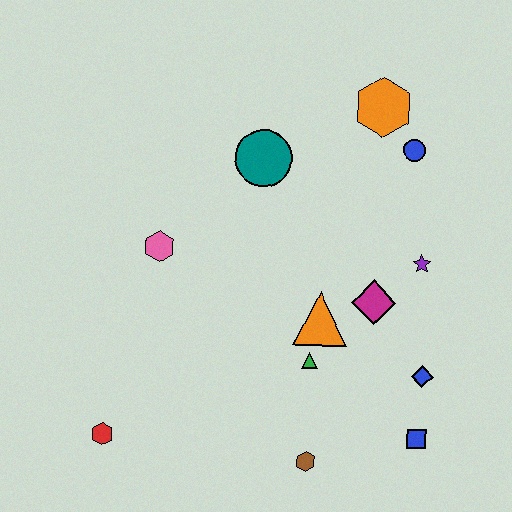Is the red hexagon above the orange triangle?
No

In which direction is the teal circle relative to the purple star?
The teal circle is to the left of the purple star.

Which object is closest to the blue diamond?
The blue square is closest to the blue diamond.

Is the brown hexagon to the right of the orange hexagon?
No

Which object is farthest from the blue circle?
The red hexagon is farthest from the blue circle.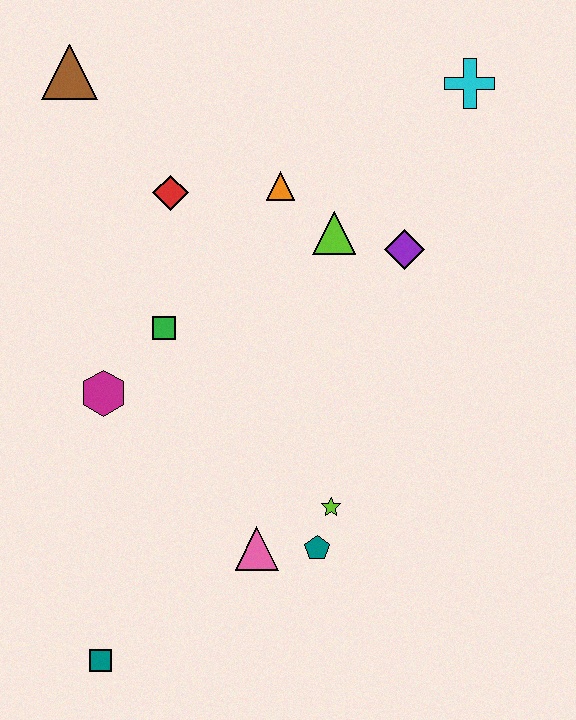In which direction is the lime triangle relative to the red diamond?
The lime triangle is to the right of the red diamond.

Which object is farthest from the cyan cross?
The teal square is farthest from the cyan cross.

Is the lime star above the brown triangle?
No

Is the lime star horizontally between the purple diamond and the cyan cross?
No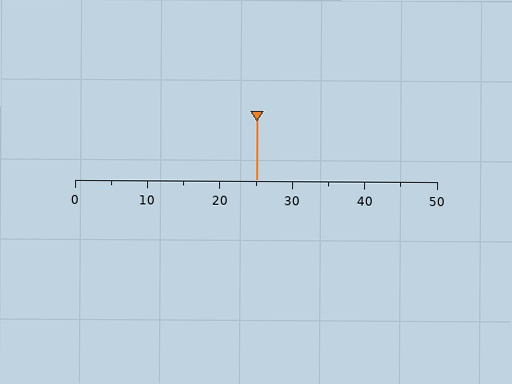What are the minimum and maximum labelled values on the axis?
The axis runs from 0 to 50.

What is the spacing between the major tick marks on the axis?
The major ticks are spaced 10 apart.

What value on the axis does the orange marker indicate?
The marker indicates approximately 25.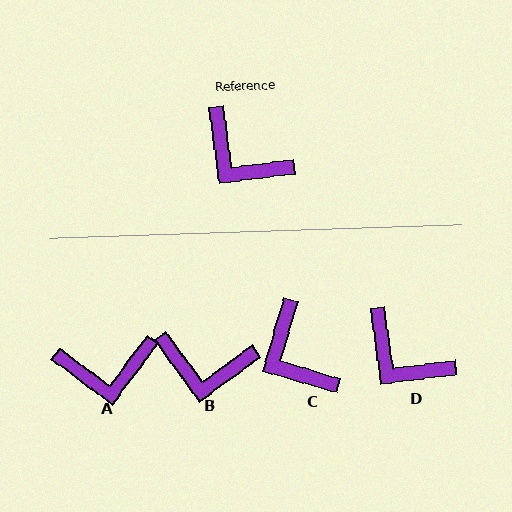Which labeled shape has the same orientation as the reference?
D.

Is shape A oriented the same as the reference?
No, it is off by about 46 degrees.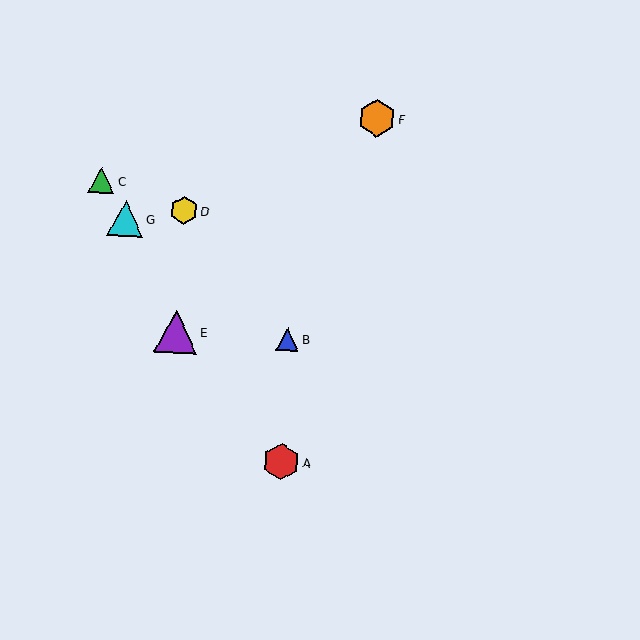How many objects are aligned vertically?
2 objects (A, B) are aligned vertically.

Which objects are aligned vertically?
Objects A, B are aligned vertically.